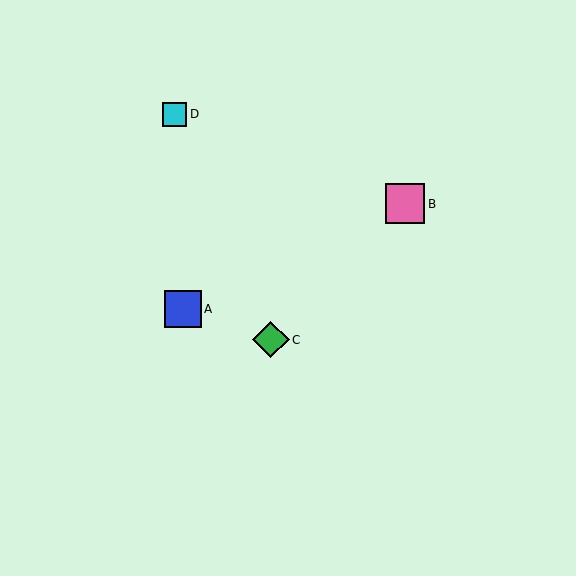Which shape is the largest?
The pink square (labeled B) is the largest.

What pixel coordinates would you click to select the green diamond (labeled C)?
Click at (271, 340) to select the green diamond C.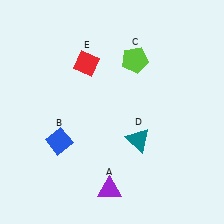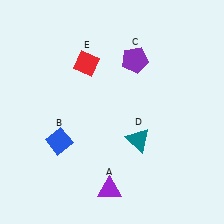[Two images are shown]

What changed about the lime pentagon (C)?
In Image 1, C is lime. In Image 2, it changed to purple.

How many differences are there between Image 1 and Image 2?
There is 1 difference between the two images.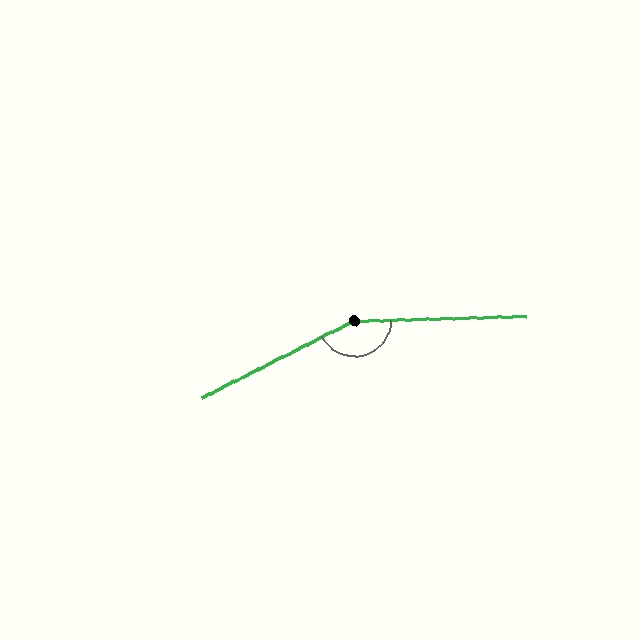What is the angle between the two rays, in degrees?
Approximately 154 degrees.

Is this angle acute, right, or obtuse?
It is obtuse.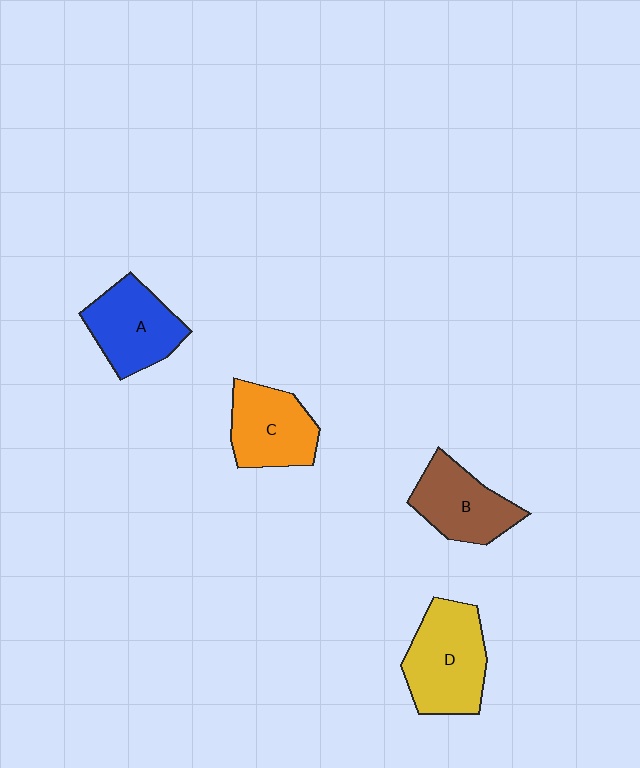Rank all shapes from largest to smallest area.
From largest to smallest: D (yellow), A (blue), C (orange), B (brown).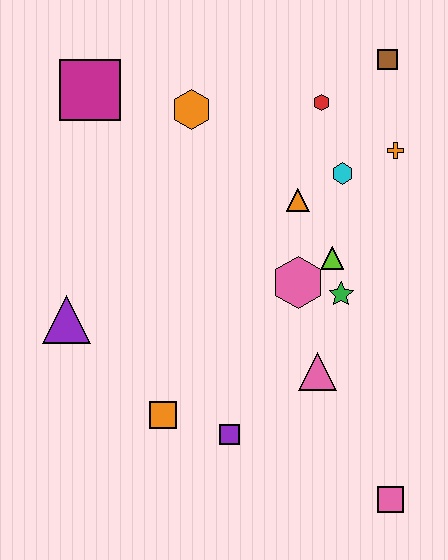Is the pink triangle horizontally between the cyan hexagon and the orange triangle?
Yes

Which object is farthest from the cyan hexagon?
The pink square is farthest from the cyan hexagon.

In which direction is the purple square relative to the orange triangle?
The purple square is below the orange triangle.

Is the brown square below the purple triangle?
No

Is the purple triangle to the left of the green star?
Yes